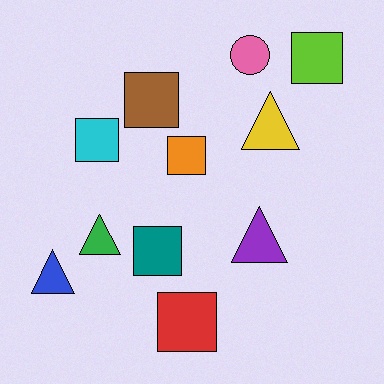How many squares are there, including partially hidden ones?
There are 6 squares.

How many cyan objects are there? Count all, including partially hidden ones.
There is 1 cyan object.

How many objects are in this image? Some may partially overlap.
There are 11 objects.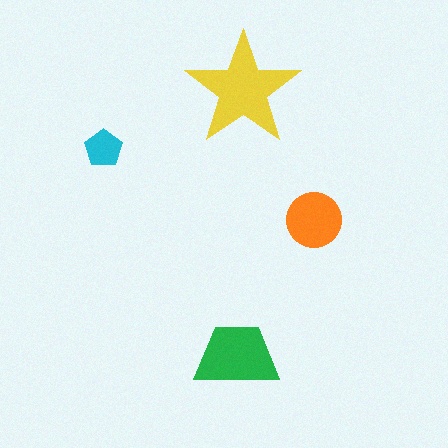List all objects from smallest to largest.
The cyan pentagon, the orange circle, the green trapezoid, the yellow star.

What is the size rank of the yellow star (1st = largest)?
1st.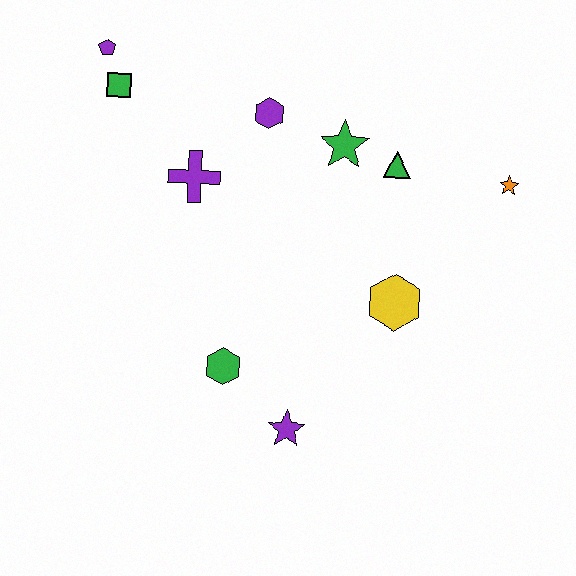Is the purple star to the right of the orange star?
No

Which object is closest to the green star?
The green triangle is closest to the green star.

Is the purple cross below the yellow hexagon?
No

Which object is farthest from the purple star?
The purple pentagon is farthest from the purple star.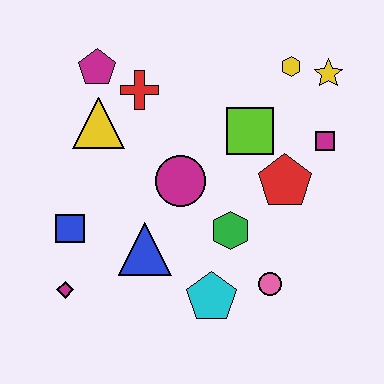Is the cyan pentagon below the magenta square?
Yes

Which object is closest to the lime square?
The red pentagon is closest to the lime square.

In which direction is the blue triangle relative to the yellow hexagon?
The blue triangle is below the yellow hexagon.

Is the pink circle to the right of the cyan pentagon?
Yes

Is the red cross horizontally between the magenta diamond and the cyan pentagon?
Yes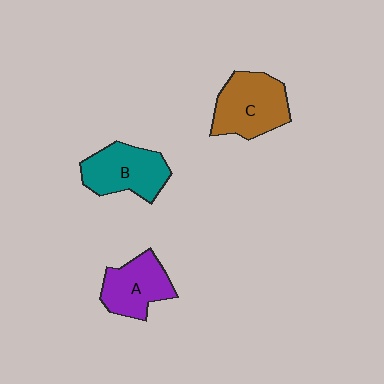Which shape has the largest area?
Shape C (brown).